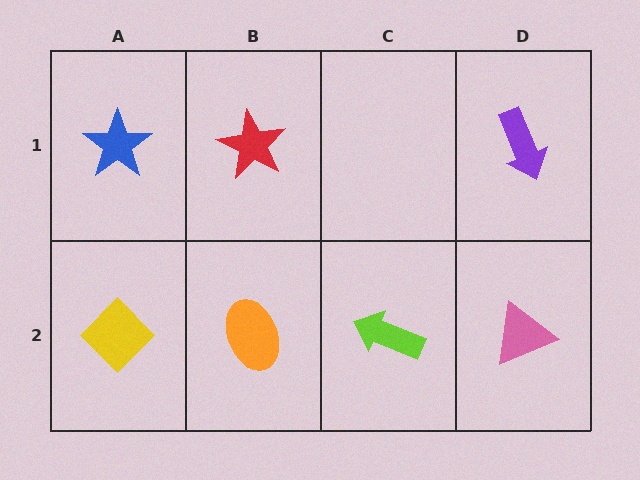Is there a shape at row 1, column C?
No, that cell is empty.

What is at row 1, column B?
A red star.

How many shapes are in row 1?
3 shapes.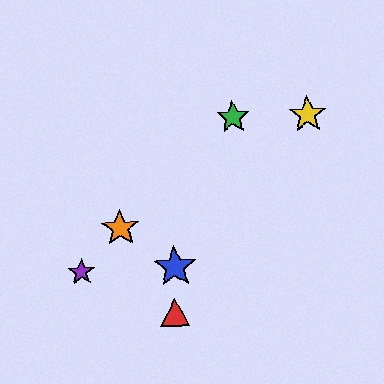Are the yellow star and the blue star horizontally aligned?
No, the yellow star is at y≈114 and the blue star is at y≈267.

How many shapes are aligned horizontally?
2 shapes (the green star, the yellow star) are aligned horizontally.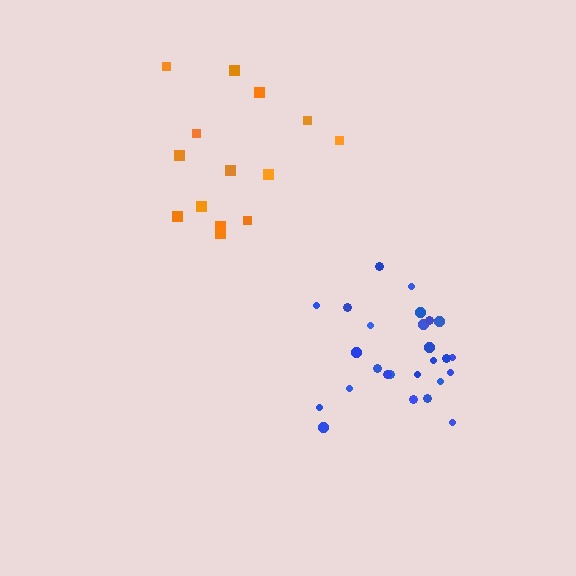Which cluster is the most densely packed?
Blue.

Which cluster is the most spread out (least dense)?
Orange.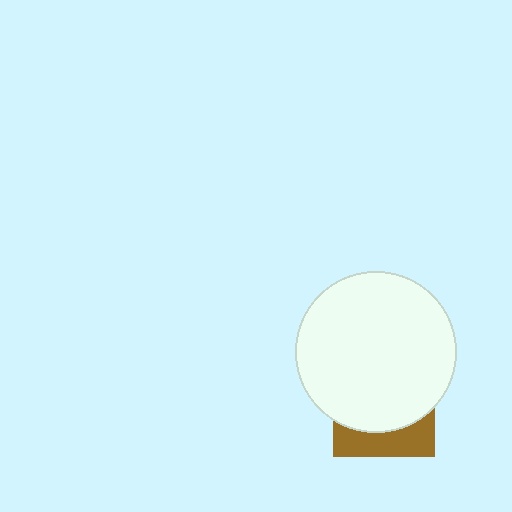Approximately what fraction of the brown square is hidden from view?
Roughly 70% of the brown square is hidden behind the white circle.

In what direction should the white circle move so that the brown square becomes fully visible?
The white circle should move up. That is the shortest direction to clear the overlap and leave the brown square fully visible.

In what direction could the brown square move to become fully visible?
The brown square could move down. That would shift it out from behind the white circle entirely.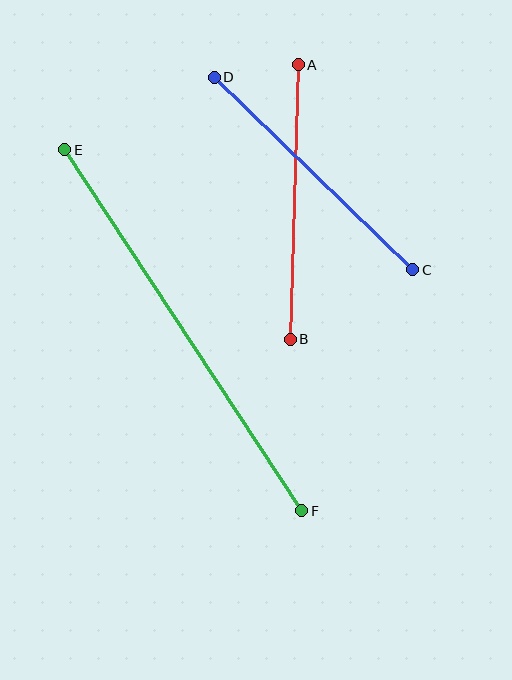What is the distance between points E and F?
The distance is approximately 432 pixels.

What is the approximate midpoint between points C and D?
The midpoint is at approximately (314, 174) pixels.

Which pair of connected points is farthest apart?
Points E and F are farthest apart.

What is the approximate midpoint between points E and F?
The midpoint is at approximately (183, 330) pixels.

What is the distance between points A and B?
The distance is approximately 274 pixels.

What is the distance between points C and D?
The distance is approximately 277 pixels.